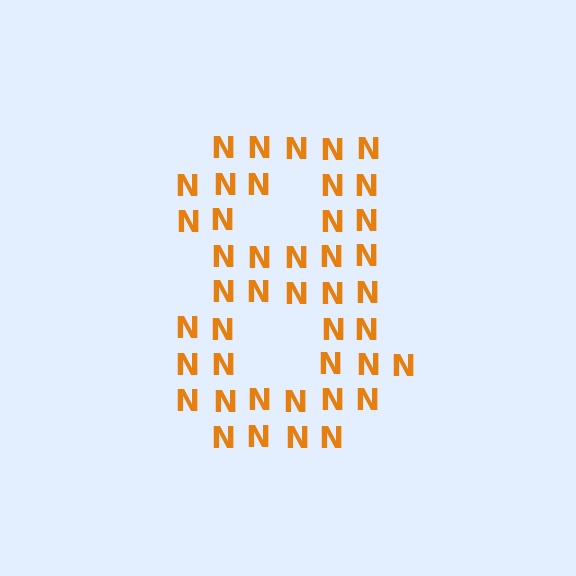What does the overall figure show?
The overall figure shows the digit 8.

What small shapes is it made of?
It is made of small letter N's.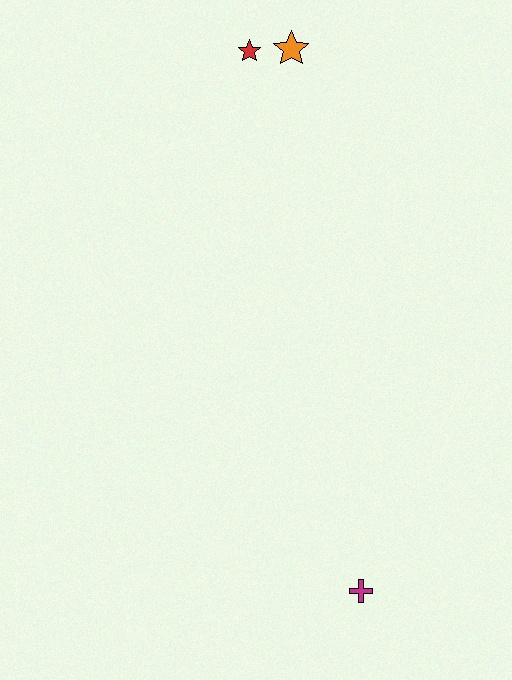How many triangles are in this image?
There are no triangles.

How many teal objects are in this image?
There are no teal objects.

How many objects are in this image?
There are 3 objects.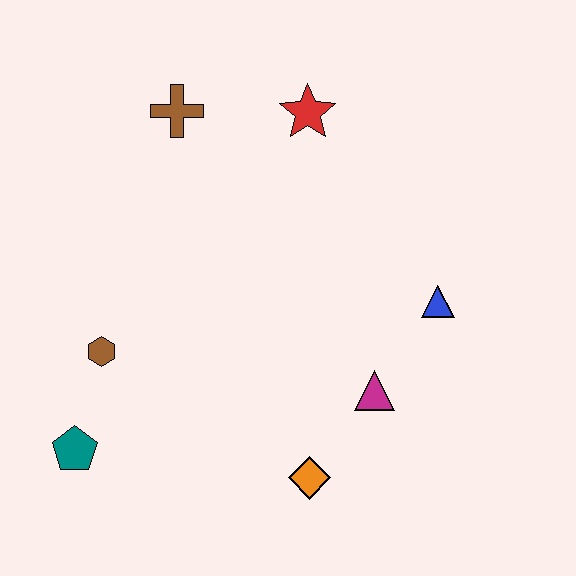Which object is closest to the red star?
The brown cross is closest to the red star.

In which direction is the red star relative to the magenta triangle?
The red star is above the magenta triangle.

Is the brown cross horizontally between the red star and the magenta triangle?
No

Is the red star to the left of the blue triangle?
Yes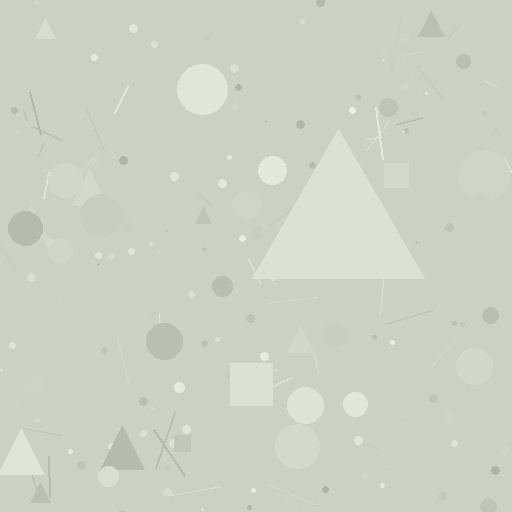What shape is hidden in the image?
A triangle is hidden in the image.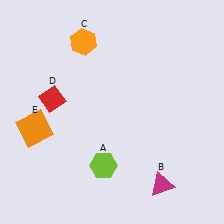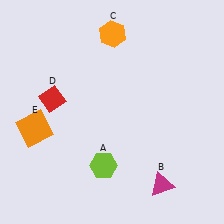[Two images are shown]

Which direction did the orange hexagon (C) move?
The orange hexagon (C) moved right.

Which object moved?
The orange hexagon (C) moved right.